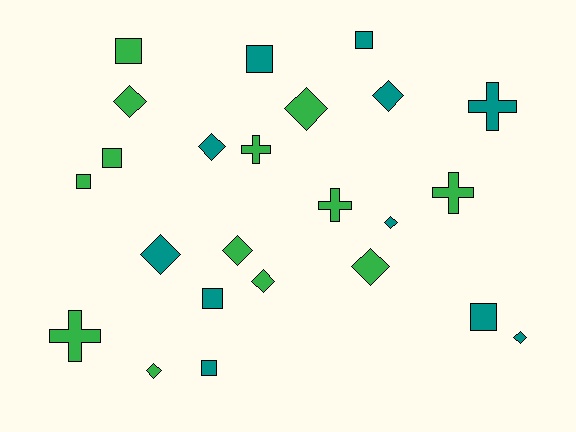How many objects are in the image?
There are 24 objects.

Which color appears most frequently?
Green, with 13 objects.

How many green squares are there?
There are 3 green squares.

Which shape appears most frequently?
Diamond, with 11 objects.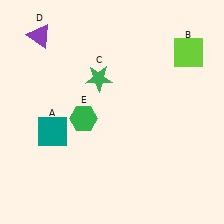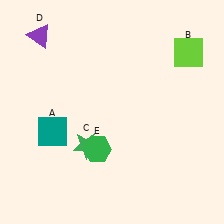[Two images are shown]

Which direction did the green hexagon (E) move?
The green hexagon (E) moved down.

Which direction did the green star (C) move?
The green star (C) moved down.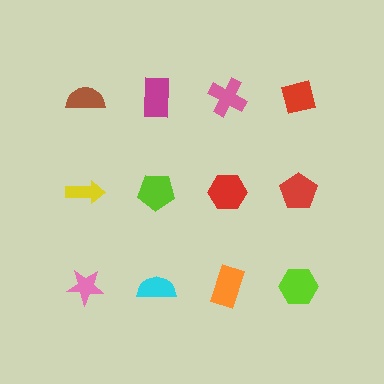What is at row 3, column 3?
An orange rectangle.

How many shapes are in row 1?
4 shapes.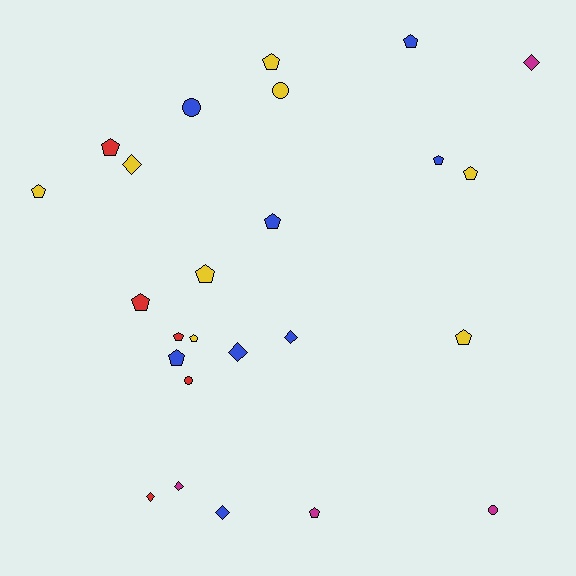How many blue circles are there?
There is 1 blue circle.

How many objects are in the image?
There are 25 objects.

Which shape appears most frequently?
Pentagon, with 14 objects.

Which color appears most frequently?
Blue, with 8 objects.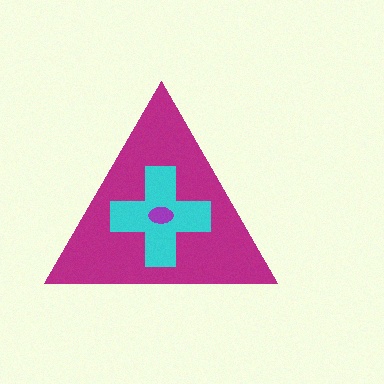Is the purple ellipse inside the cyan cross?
Yes.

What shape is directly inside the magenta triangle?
The cyan cross.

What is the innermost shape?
The purple ellipse.